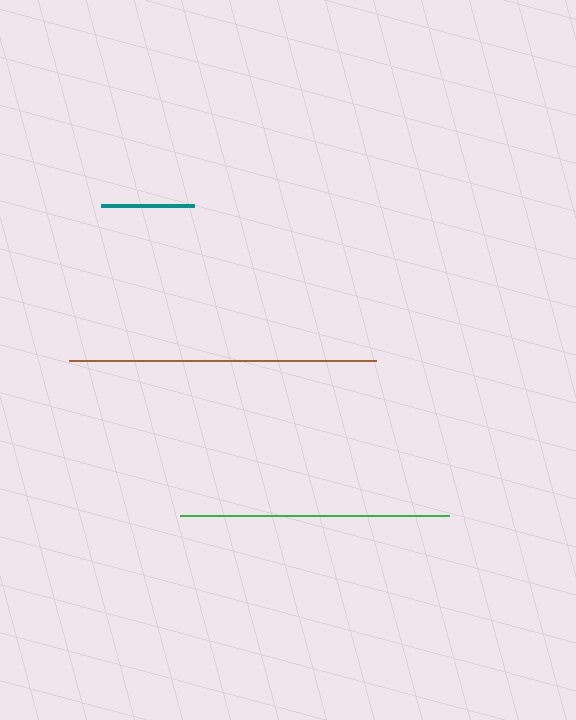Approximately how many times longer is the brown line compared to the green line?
The brown line is approximately 1.1 times the length of the green line.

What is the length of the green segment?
The green segment is approximately 269 pixels long.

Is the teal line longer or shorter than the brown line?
The brown line is longer than the teal line.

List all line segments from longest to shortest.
From longest to shortest: brown, green, teal.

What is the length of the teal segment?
The teal segment is approximately 93 pixels long.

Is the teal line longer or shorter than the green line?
The green line is longer than the teal line.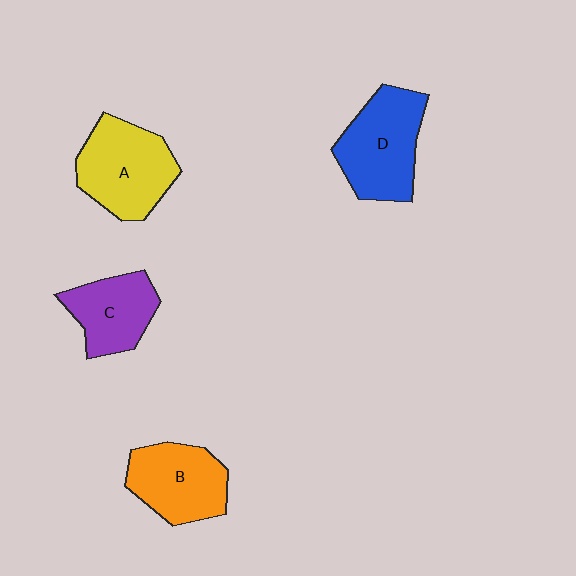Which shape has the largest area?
Shape A (yellow).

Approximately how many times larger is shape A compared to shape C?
Approximately 1.4 times.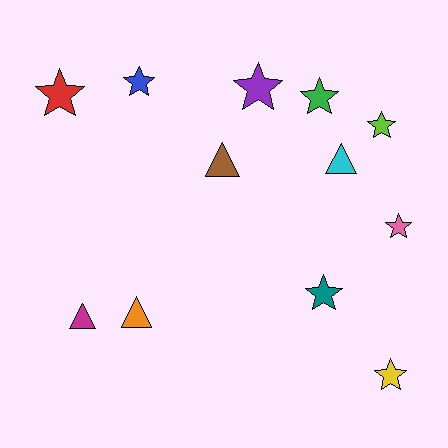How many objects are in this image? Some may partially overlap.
There are 12 objects.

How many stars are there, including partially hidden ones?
There are 8 stars.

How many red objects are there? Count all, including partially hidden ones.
There is 1 red object.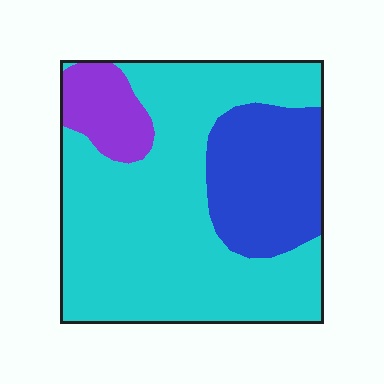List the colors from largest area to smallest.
From largest to smallest: cyan, blue, purple.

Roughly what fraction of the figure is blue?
Blue covers roughly 25% of the figure.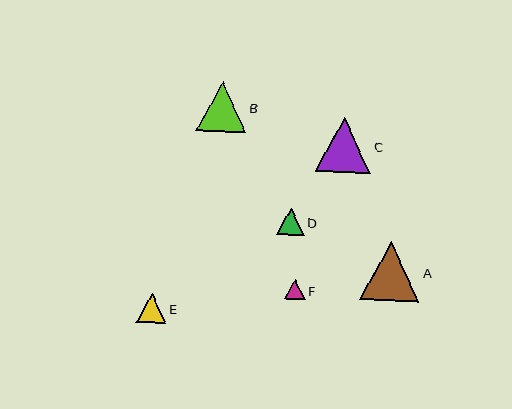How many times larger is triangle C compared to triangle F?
Triangle C is approximately 2.7 times the size of triangle F.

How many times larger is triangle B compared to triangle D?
Triangle B is approximately 1.8 times the size of triangle D.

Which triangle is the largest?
Triangle A is the largest with a size of approximately 59 pixels.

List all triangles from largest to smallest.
From largest to smallest: A, C, B, E, D, F.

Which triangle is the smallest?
Triangle F is the smallest with a size of approximately 21 pixels.